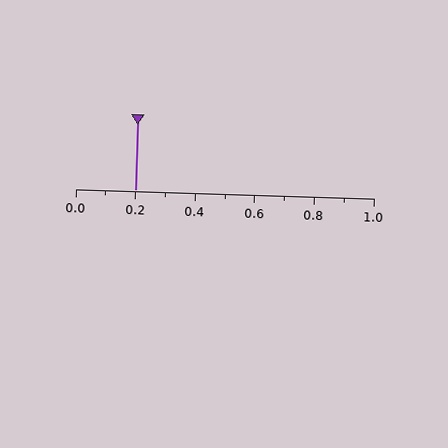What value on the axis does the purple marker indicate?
The marker indicates approximately 0.2.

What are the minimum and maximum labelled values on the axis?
The axis runs from 0.0 to 1.0.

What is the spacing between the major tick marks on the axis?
The major ticks are spaced 0.2 apart.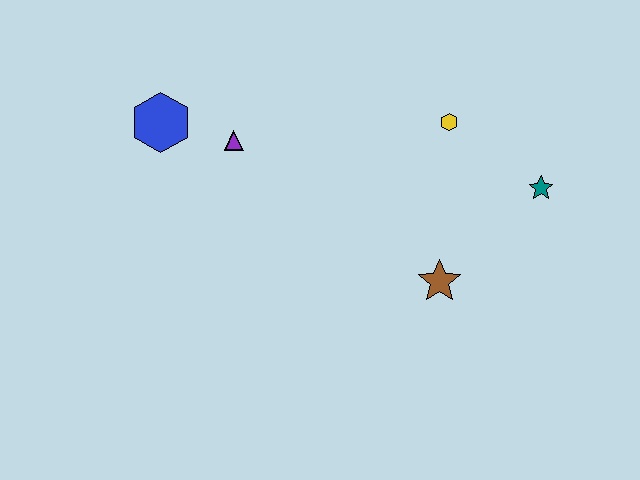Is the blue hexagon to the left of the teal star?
Yes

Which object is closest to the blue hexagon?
The purple triangle is closest to the blue hexagon.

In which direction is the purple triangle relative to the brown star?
The purple triangle is to the left of the brown star.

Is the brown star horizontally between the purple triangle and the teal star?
Yes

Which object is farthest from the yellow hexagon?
The blue hexagon is farthest from the yellow hexagon.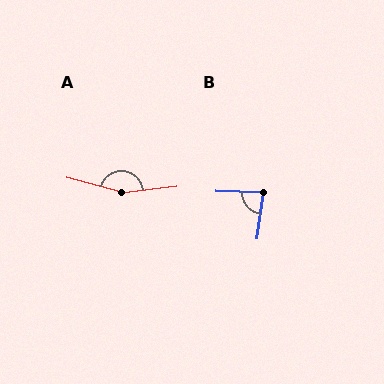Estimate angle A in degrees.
Approximately 159 degrees.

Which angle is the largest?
A, at approximately 159 degrees.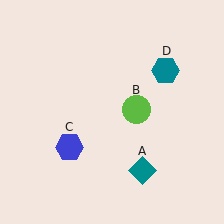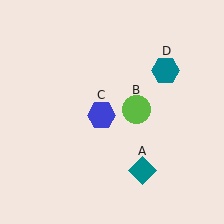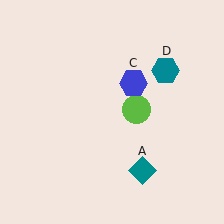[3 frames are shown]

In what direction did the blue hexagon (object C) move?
The blue hexagon (object C) moved up and to the right.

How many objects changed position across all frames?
1 object changed position: blue hexagon (object C).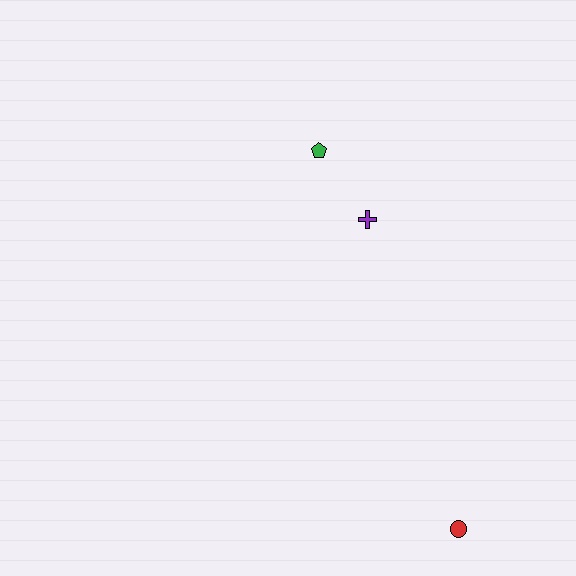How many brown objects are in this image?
There are no brown objects.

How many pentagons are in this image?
There is 1 pentagon.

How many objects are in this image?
There are 3 objects.